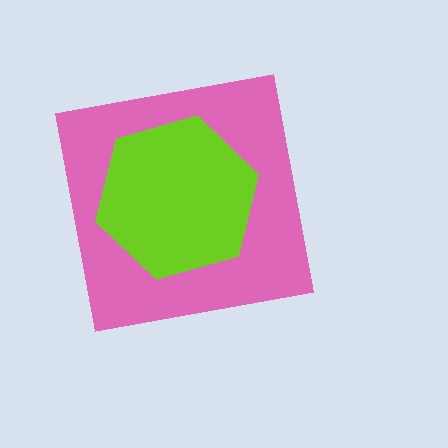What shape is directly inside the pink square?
The lime hexagon.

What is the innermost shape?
The lime hexagon.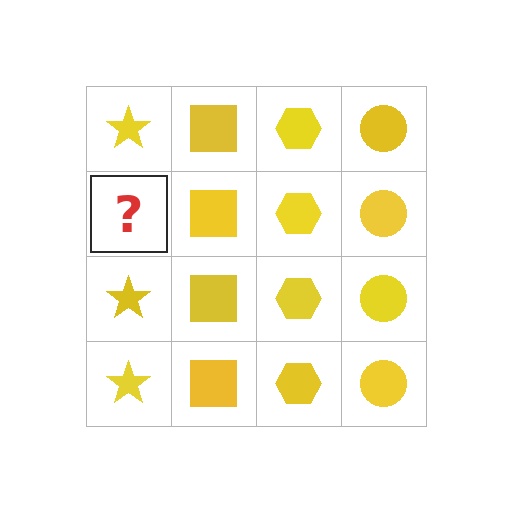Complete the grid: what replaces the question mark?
The question mark should be replaced with a yellow star.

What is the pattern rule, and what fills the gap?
The rule is that each column has a consistent shape. The gap should be filled with a yellow star.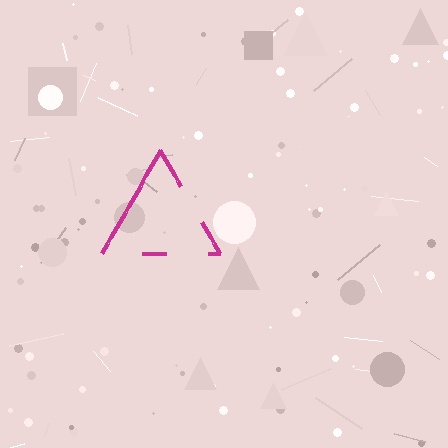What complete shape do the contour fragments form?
The contour fragments form a triangle.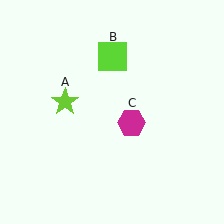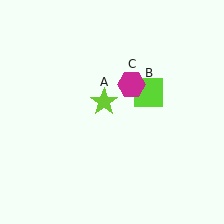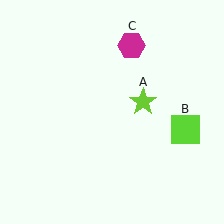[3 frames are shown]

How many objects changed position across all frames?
3 objects changed position: lime star (object A), lime square (object B), magenta hexagon (object C).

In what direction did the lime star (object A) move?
The lime star (object A) moved right.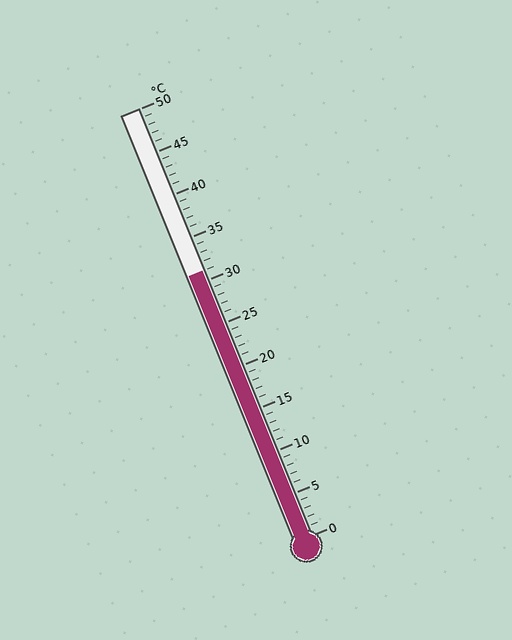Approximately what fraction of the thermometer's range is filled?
The thermometer is filled to approximately 60% of its range.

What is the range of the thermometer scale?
The thermometer scale ranges from 0°C to 50°C.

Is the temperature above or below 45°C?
The temperature is below 45°C.